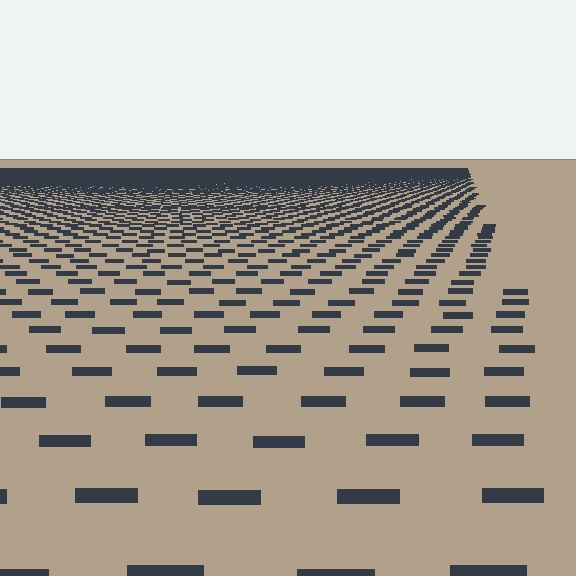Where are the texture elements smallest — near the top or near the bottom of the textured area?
Near the top.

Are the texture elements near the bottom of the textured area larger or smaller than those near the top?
Larger. Near the bottom, elements are closer to the viewer and appear at a bigger on-screen size.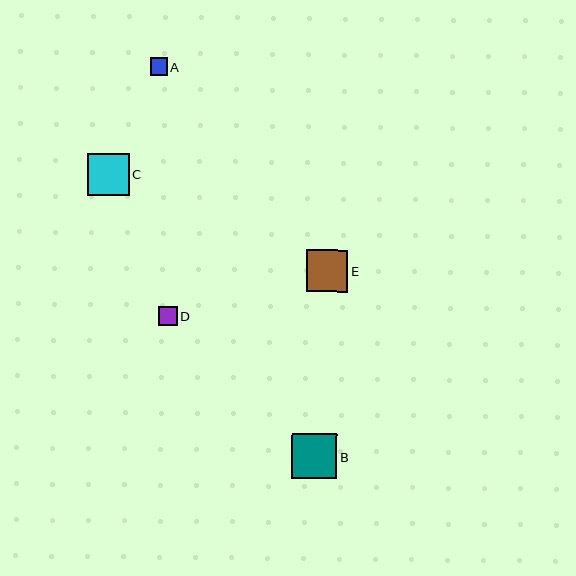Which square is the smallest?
Square A is the smallest with a size of approximately 17 pixels.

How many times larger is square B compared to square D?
Square B is approximately 2.4 times the size of square D.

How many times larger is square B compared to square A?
Square B is approximately 2.6 times the size of square A.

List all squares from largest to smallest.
From largest to smallest: B, C, E, D, A.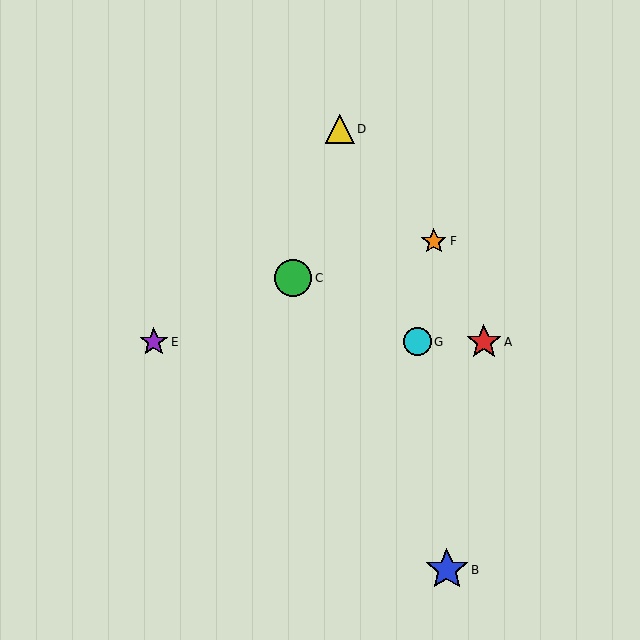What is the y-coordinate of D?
Object D is at y≈129.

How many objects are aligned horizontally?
3 objects (A, E, G) are aligned horizontally.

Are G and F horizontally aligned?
No, G is at y≈342 and F is at y≈241.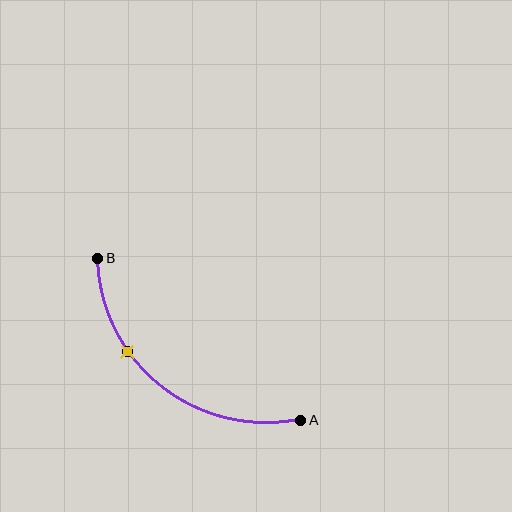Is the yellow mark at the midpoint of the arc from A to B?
No. The yellow mark lies on the arc but is closer to endpoint B. The arc midpoint would be at the point on the curve equidistant along the arc from both A and B.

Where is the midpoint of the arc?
The arc midpoint is the point on the curve farthest from the straight line joining A and B. It sits below and to the left of that line.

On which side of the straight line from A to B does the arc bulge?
The arc bulges below and to the left of the straight line connecting A and B.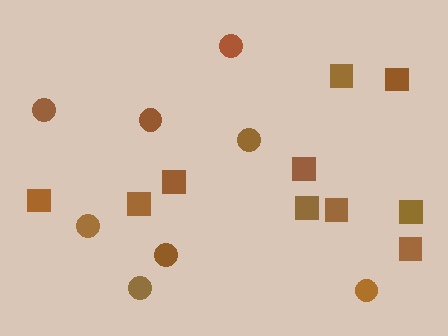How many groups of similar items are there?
There are 2 groups: one group of circles (8) and one group of squares (10).